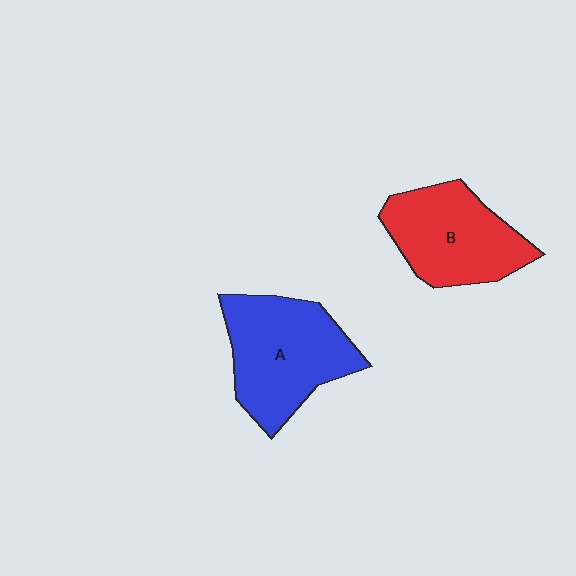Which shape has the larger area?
Shape A (blue).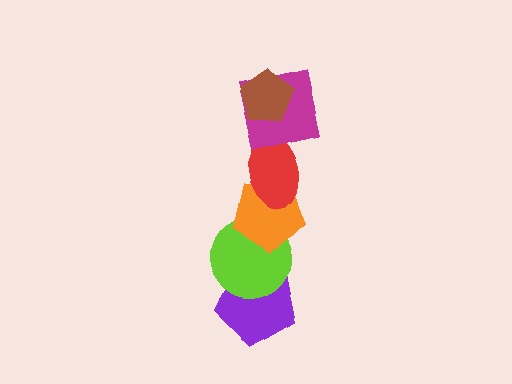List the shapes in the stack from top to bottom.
From top to bottom: the brown pentagon, the magenta square, the red ellipse, the orange pentagon, the lime circle, the purple pentagon.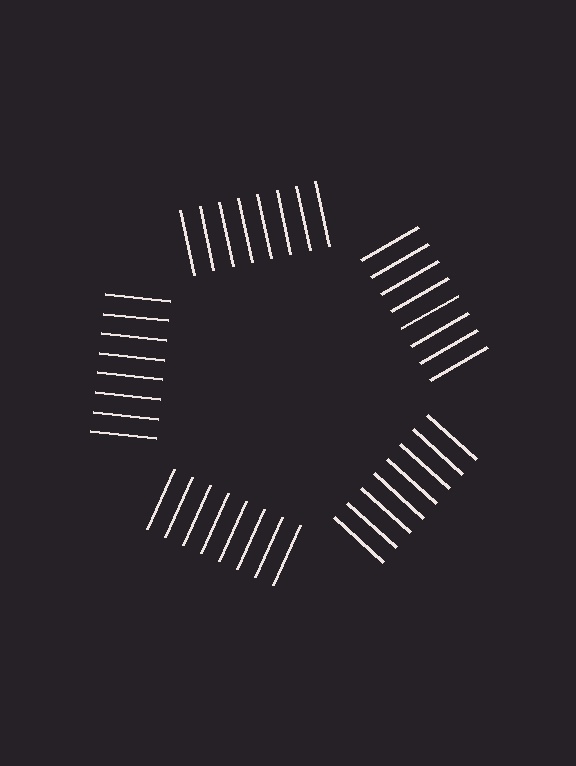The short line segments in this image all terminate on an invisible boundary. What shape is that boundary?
An illusory pentagon — the line segments terminate on its edges but no continuous stroke is drawn.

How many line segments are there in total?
40 — 8 along each of the 5 edges.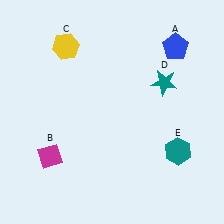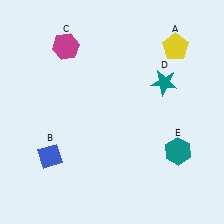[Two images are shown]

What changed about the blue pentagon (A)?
In Image 1, A is blue. In Image 2, it changed to yellow.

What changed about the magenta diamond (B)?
In Image 1, B is magenta. In Image 2, it changed to blue.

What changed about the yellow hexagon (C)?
In Image 1, C is yellow. In Image 2, it changed to magenta.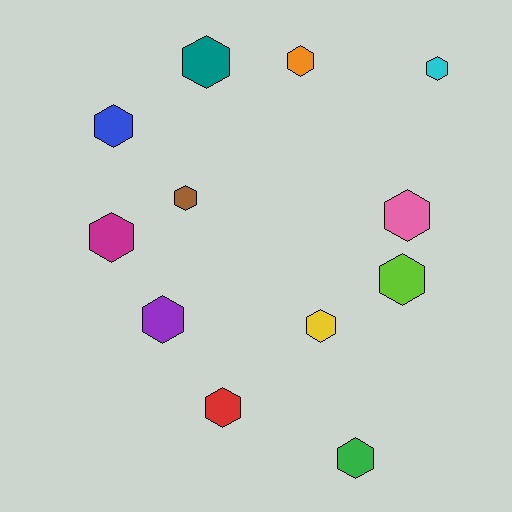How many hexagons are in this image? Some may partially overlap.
There are 12 hexagons.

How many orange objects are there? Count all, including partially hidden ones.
There is 1 orange object.